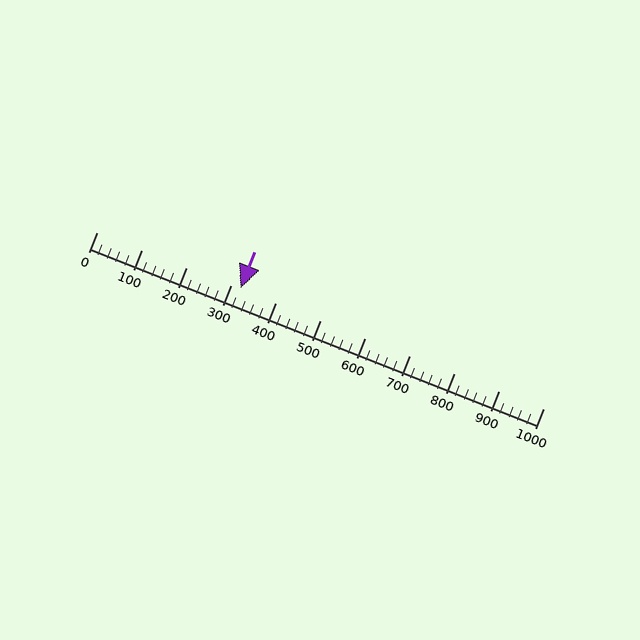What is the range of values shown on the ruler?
The ruler shows values from 0 to 1000.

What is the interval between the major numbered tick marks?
The major tick marks are spaced 100 units apart.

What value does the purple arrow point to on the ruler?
The purple arrow points to approximately 323.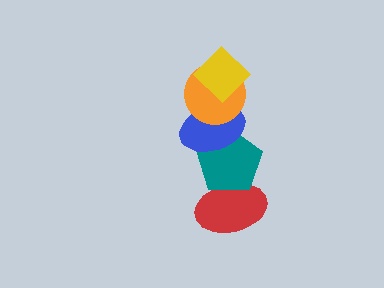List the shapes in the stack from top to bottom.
From top to bottom: the yellow diamond, the orange circle, the blue ellipse, the teal pentagon, the red ellipse.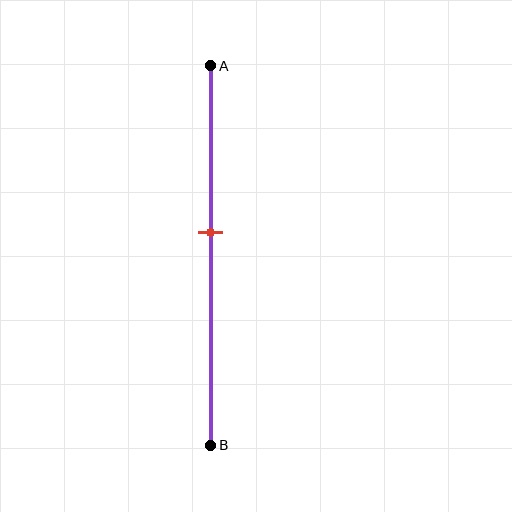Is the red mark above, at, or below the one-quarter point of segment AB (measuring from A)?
The red mark is below the one-quarter point of segment AB.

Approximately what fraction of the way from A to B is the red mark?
The red mark is approximately 45% of the way from A to B.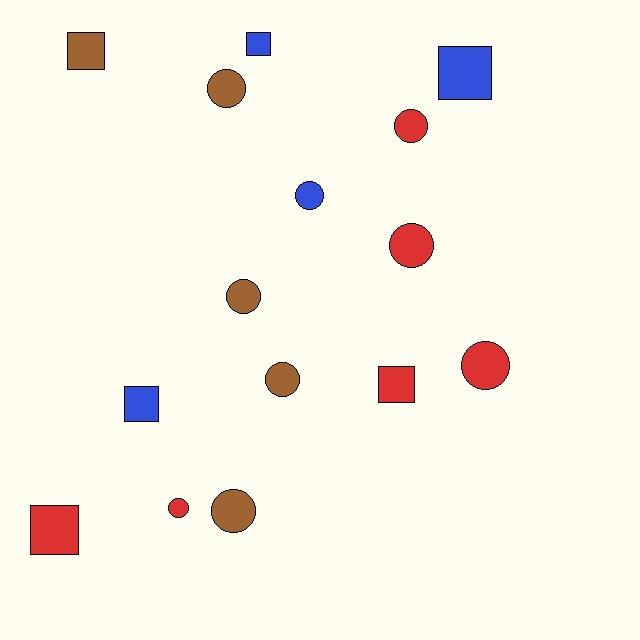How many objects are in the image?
There are 15 objects.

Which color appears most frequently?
Red, with 6 objects.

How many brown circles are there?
There are 4 brown circles.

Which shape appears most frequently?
Circle, with 9 objects.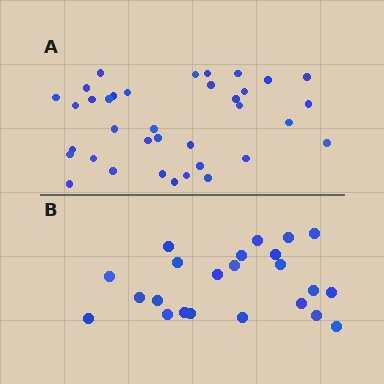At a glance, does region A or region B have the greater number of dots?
Region A (the top region) has more dots.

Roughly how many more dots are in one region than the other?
Region A has approximately 15 more dots than region B.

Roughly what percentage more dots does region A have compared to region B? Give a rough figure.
About 55% more.